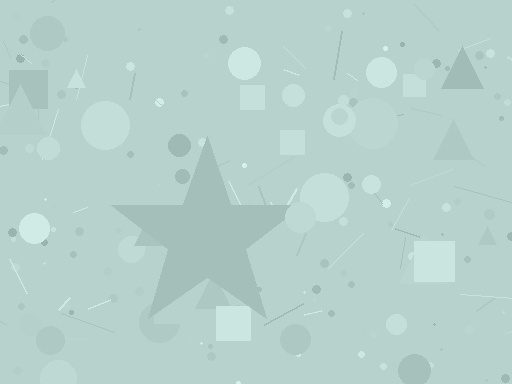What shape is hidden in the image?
A star is hidden in the image.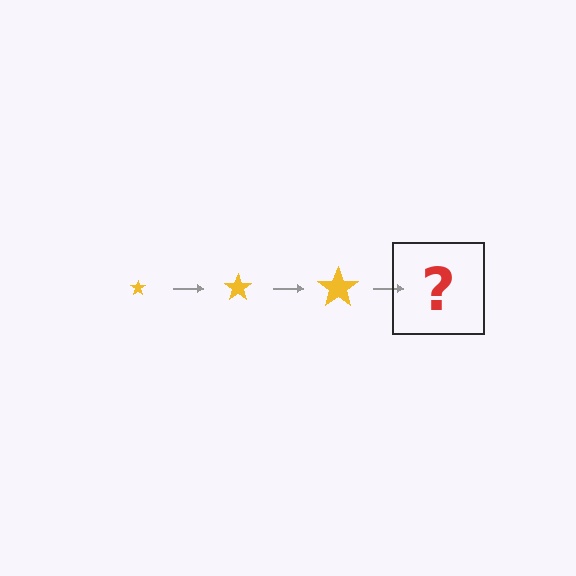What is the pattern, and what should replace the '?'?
The pattern is that the star gets progressively larger each step. The '?' should be a yellow star, larger than the previous one.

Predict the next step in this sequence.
The next step is a yellow star, larger than the previous one.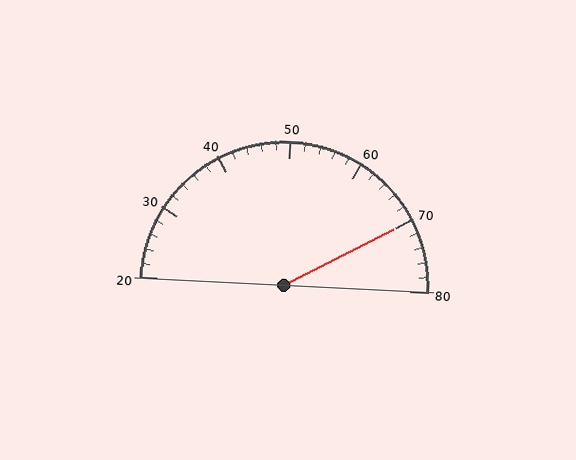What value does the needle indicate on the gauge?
The needle indicates approximately 70.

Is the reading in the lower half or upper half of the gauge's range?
The reading is in the upper half of the range (20 to 80).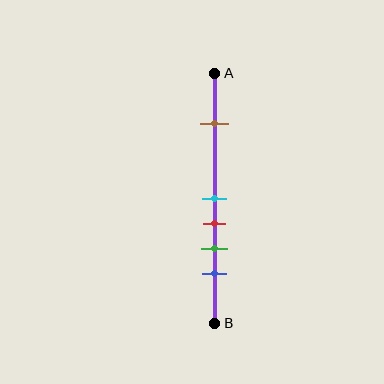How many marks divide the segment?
There are 5 marks dividing the segment.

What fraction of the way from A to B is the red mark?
The red mark is approximately 60% (0.6) of the way from A to B.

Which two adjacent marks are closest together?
The cyan and red marks are the closest adjacent pair.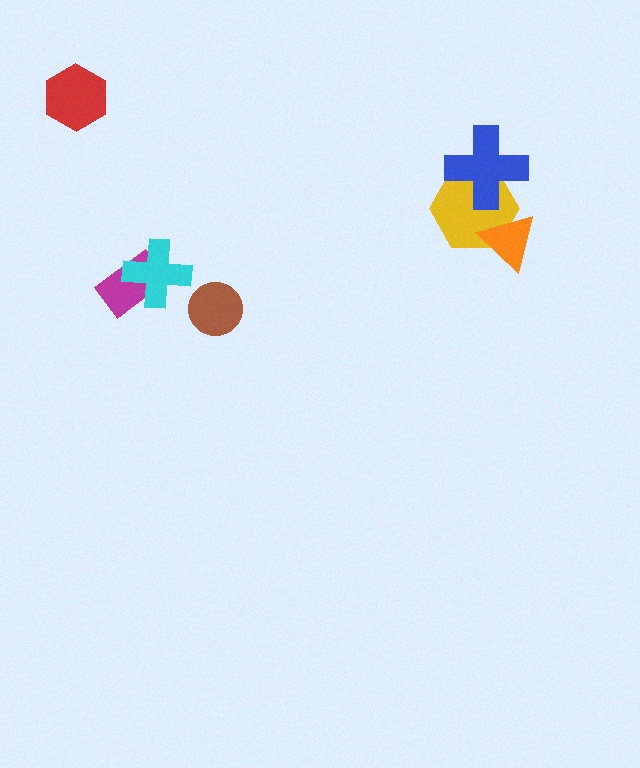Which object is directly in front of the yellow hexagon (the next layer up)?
The orange triangle is directly in front of the yellow hexagon.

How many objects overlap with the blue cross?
1 object overlaps with the blue cross.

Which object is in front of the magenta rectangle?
The cyan cross is in front of the magenta rectangle.